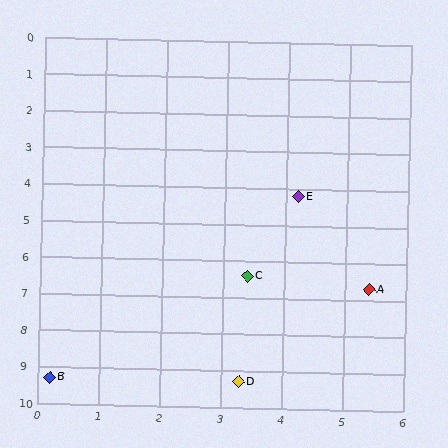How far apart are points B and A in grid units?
Points B and A are about 5.8 grid units apart.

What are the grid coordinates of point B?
Point B is at approximately (0.2, 9.3).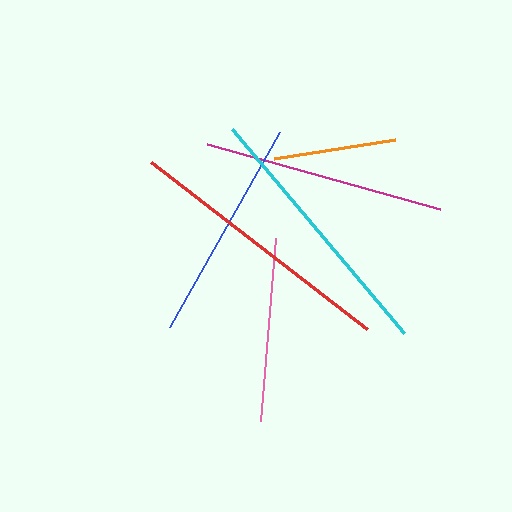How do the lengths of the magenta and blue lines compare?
The magenta and blue lines are approximately the same length.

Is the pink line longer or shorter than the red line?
The red line is longer than the pink line.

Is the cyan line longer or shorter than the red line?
The red line is longer than the cyan line.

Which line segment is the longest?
The red line is the longest at approximately 273 pixels.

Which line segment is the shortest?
The orange line is the shortest at approximately 123 pixels.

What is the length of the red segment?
The red segment is approximately 273 pixels long.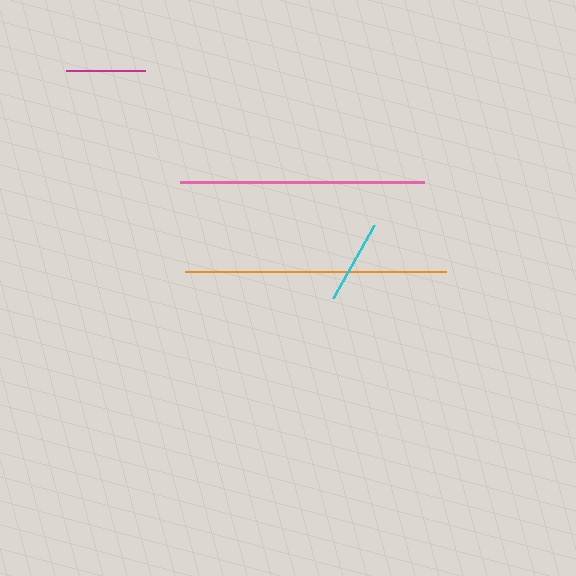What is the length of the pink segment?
The pink segment is approximately 244 pixels long.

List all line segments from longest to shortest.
From longest to shortest: orange, pink, cyan, magenta.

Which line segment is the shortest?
The magenta line is the shortest at approximately 79 pixels.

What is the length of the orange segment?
The orange segment is approximately 261 pixels long.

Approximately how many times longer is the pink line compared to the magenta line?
The pink line is approximately 3.1 times the length of the magenta line.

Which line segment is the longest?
The orange line is the longest at approximately 261 pixels.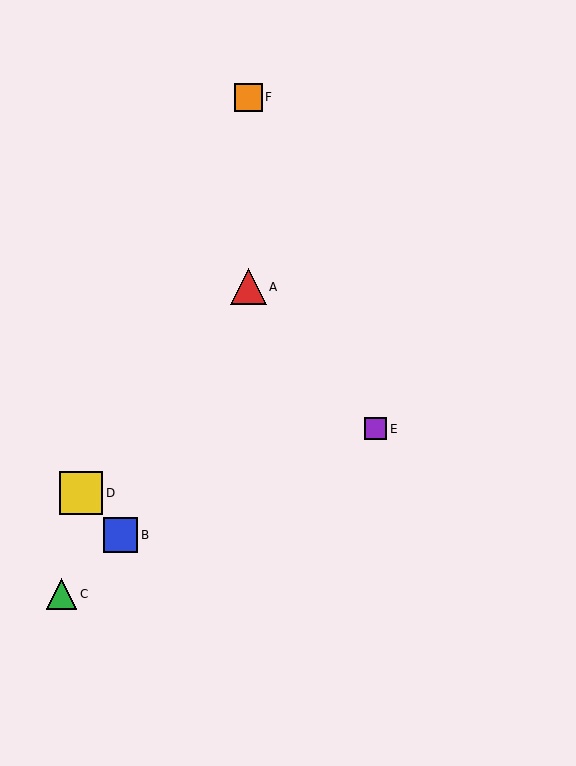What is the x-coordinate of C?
Object C is at x≈61.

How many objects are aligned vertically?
2 objects (A, F) are aligned vertically.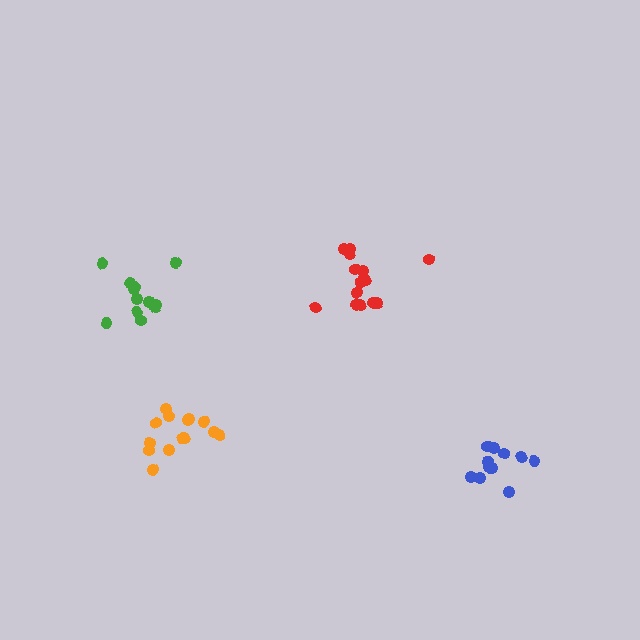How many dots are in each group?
Group 1: 14 dots, Group 2: 14 dots, Group 3: 12 dots, Group 4: 11 dots (51 total).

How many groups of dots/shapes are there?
There are 4 groups.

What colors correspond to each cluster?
The clusters are colored: red, orange, green, blue.